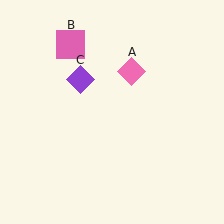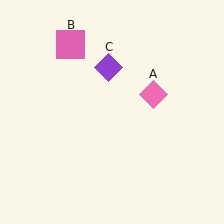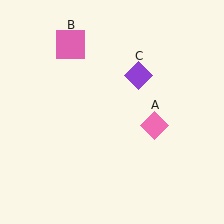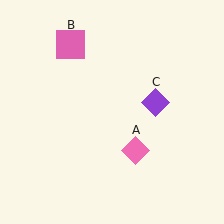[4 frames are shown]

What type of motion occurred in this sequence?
The pink diamond (object A), purple diamond (object C) rotated clockwise around the center of the scene.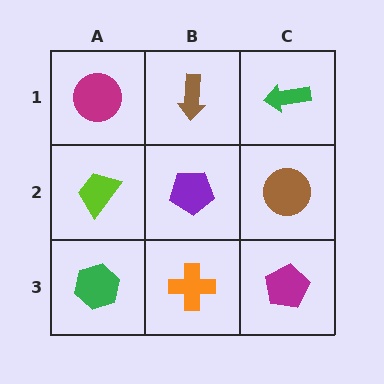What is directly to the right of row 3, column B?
A magenta pentagon.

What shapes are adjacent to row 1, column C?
A brown circle (row 2, column C), a brown arrow (row 1, column B).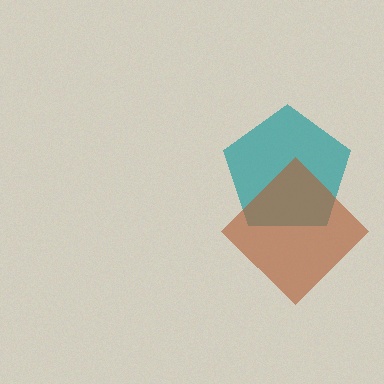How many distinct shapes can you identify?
There are 2 distinct shapes: a teal pentagon, a brown diamond.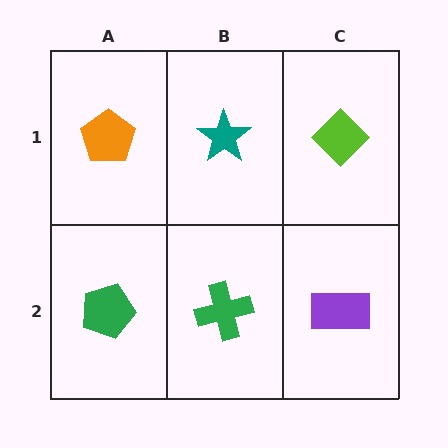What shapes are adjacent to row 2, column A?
An orange pentagon (row 1, column A), a green cross (row 2, column B).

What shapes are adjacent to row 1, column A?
A green pentagon (row 2, column A), a teal star (row 1, column B).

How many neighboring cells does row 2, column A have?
2.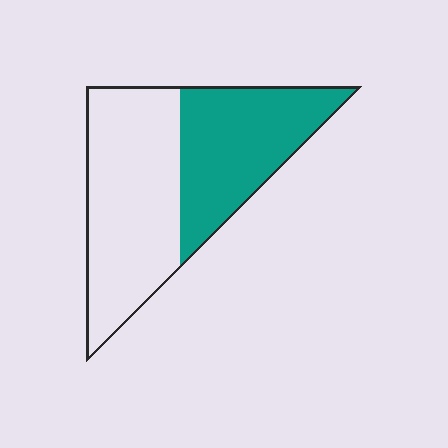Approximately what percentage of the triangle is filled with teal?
Approximately 45%.